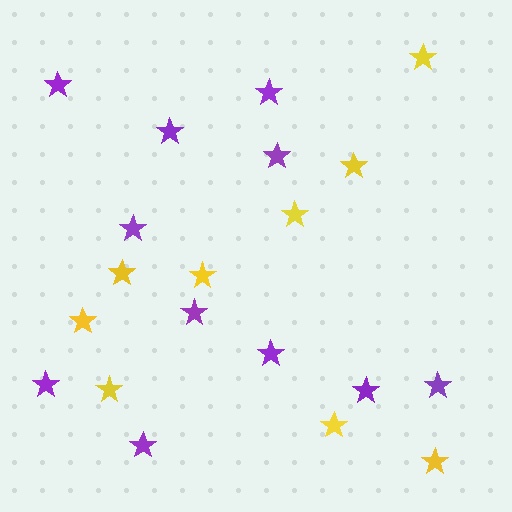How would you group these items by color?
There are 2 groups: one group of yellow stars (9) and one group of purple stars (11).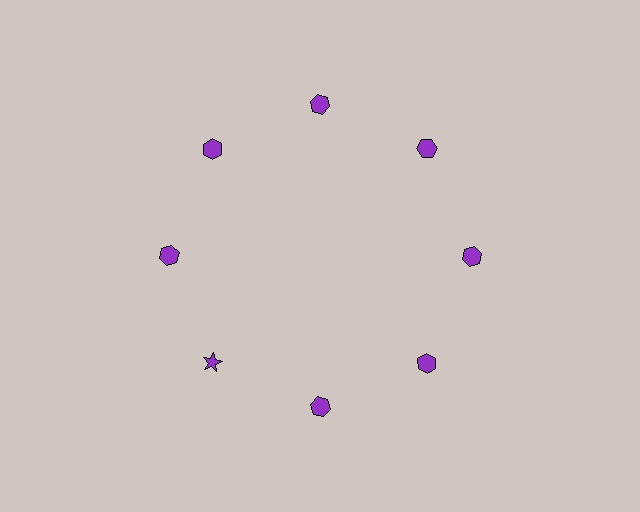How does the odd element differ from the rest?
It has a different shape: star instead of hexagon.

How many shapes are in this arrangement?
There are 8 shapes arranged in a ring pattern.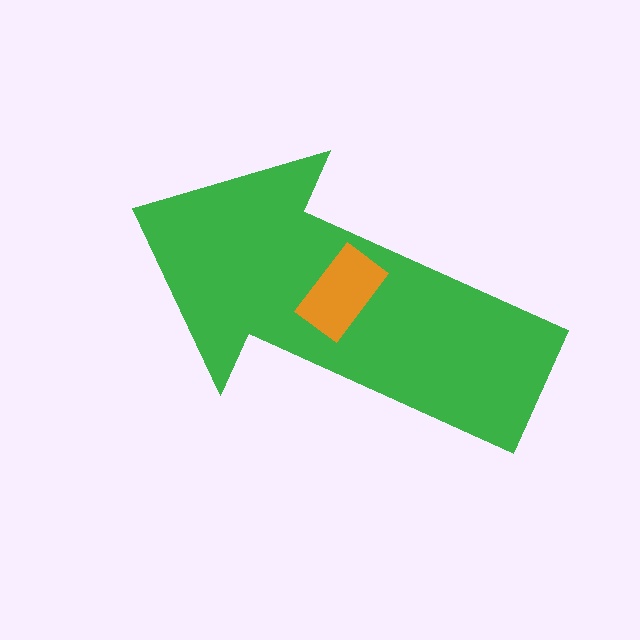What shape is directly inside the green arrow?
The orange rectangle.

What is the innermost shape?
The orange rectangle.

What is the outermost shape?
The green arrow.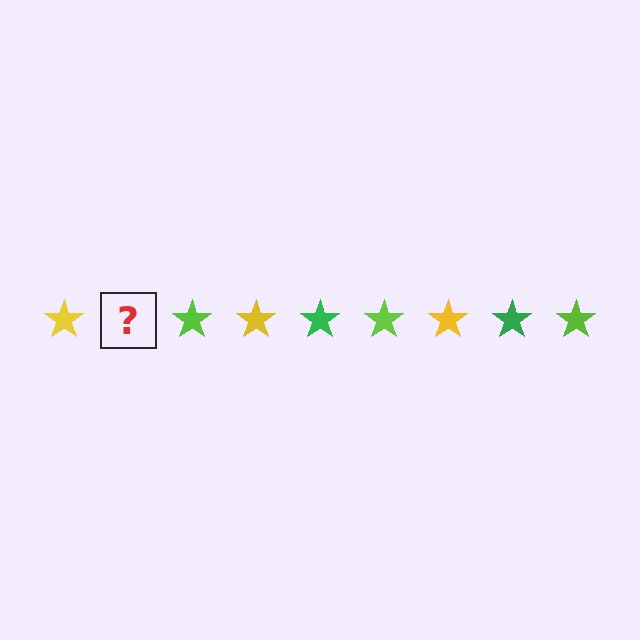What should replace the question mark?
The question mark should be replaced with a green star.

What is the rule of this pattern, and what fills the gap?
The rule is that the pattern cycles through yellow, green, lime stars. The gap should be filled with a green star.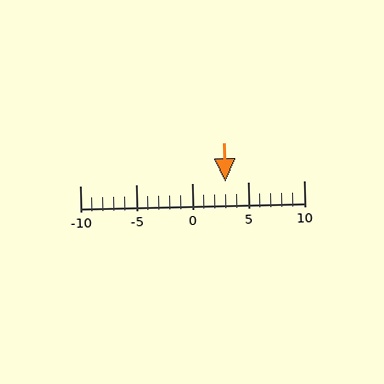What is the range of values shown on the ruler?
The ruler shows values from -10 to 10.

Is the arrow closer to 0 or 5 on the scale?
The arrow is closer to 5.